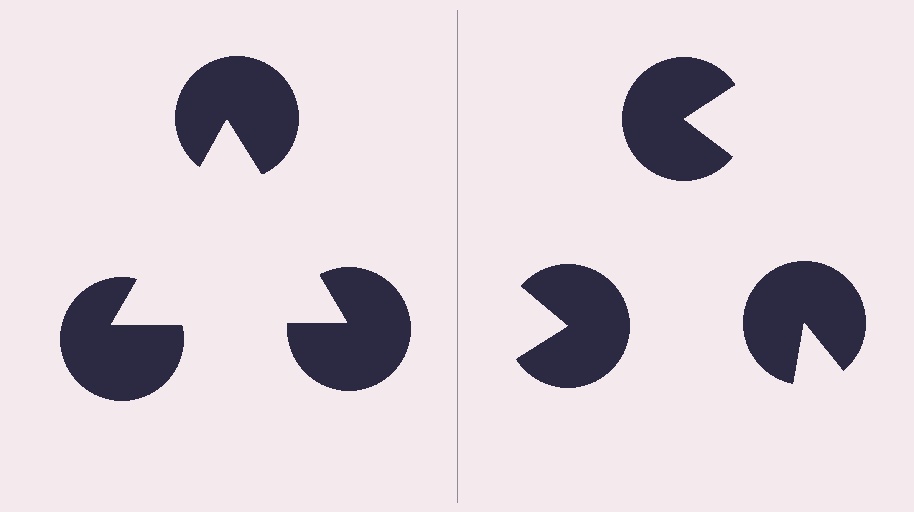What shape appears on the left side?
An illusory triangle.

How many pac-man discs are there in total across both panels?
6 — 3 on each side.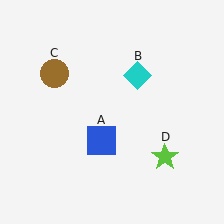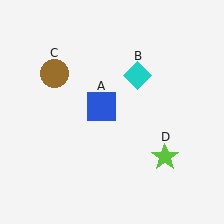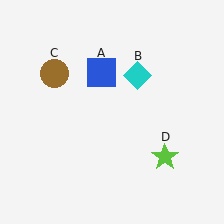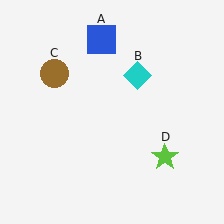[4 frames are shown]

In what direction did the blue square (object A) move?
The blue square (object A) moved up.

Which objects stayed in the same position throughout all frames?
Cyan diamond (object B) and brown circle (object C) and lime star (object D) remained stationary.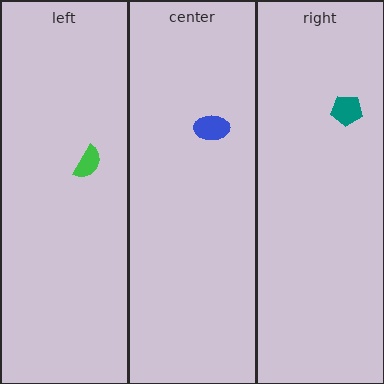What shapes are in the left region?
The green semicircle.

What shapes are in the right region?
The teal pentagon.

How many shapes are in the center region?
1.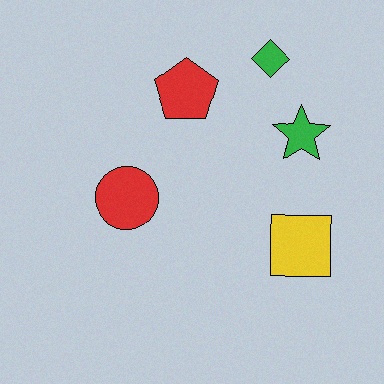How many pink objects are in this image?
There are no pink objects.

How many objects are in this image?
There are 5 objects.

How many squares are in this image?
There is 1 square.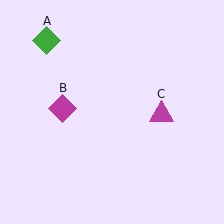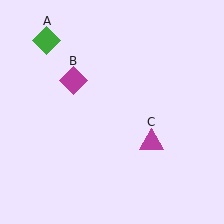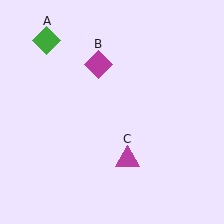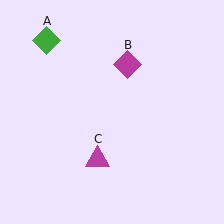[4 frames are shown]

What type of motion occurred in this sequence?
The magenta diamond (object B), magenta triangle (object C) rotated clockwise around the center of the scene.